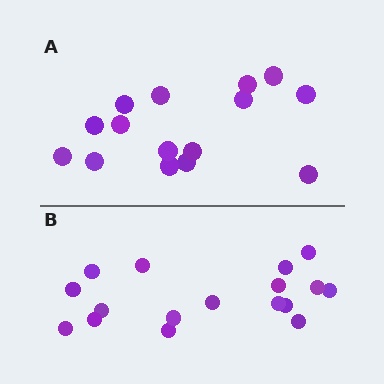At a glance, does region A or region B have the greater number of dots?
Region B (the bottom region) has more dots.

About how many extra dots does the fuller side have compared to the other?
Region B has just a few more — roughly 2 or 3 more dots than region A.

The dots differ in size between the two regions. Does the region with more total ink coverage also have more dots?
No. Region A has more total ink coverage because its dots are larger, but region B actually contains more individual dots. Total area can be misleading — the number of items is what matters here.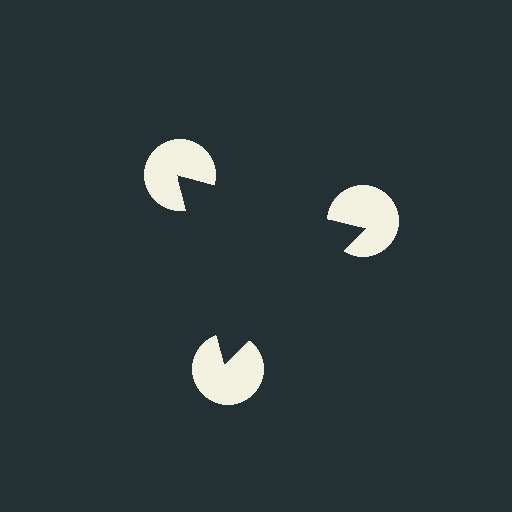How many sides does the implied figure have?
3 sides.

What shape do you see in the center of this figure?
An illusory triangle — its edges are inferred from the aligned wedge cuts in the pac-man discs, not physically drawn.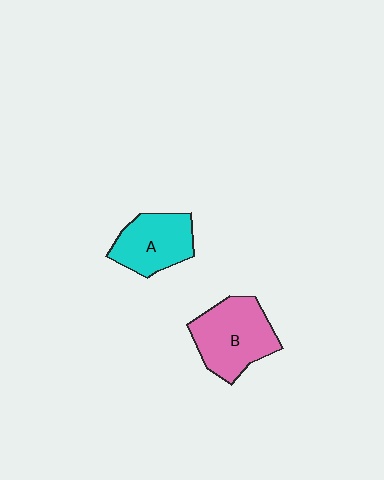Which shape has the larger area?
Shape B (pink).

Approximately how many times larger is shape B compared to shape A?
Approximately 1.3 times.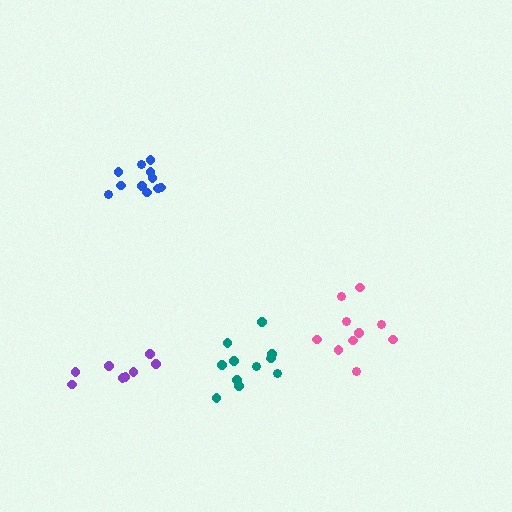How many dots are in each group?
Group 1: 11 dots, Group 2: 11 dots, Group 3: 8 dots, Group 4: 10 dots (40 total).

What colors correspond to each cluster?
The clusters are colored: teal, blue, purple, pink.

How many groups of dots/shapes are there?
There are 4 groups.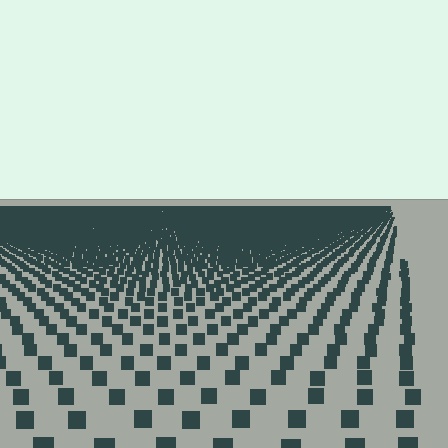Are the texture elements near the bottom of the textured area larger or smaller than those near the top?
Larger. Near the bottom, elements are closer to the viewer and appear at a bigger on-screen size.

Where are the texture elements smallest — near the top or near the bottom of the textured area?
Near the top.